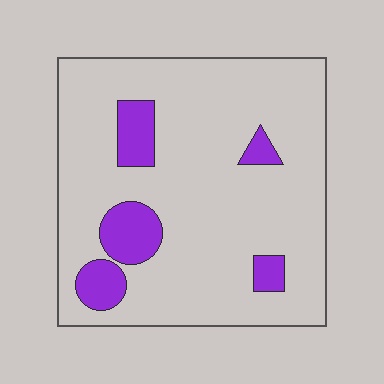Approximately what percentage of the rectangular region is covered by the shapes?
Approximately 15%.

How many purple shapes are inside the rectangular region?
5.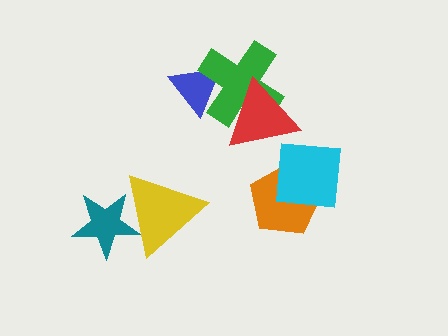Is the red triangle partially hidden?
No, no other shape covers it.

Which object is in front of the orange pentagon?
The cyan square is in front of the orange pentagon.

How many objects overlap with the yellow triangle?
1 object overlaps with the yellow triangle.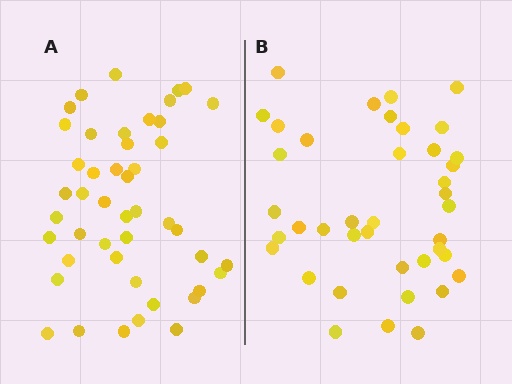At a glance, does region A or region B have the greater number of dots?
Region A (the left region) has more dots.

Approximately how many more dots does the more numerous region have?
Region A has about 6 more dots than region B.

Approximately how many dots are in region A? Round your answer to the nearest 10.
About 50 dots. (The exact count is 46, which rounds to 50.)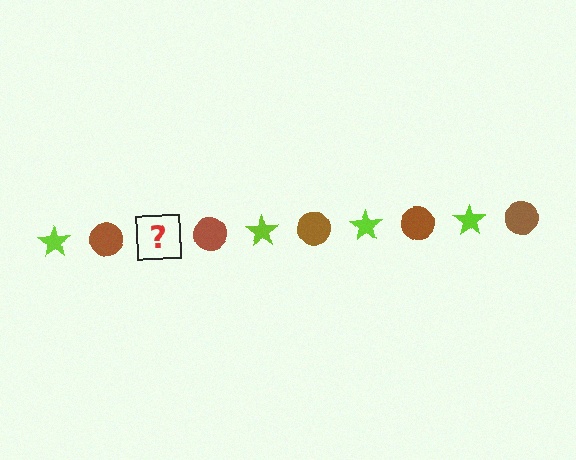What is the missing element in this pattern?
The missing element is a lime star.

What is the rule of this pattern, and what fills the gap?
The rule is that the pattern alternates between lime star and brown circle. The gap should be filled with a lime star.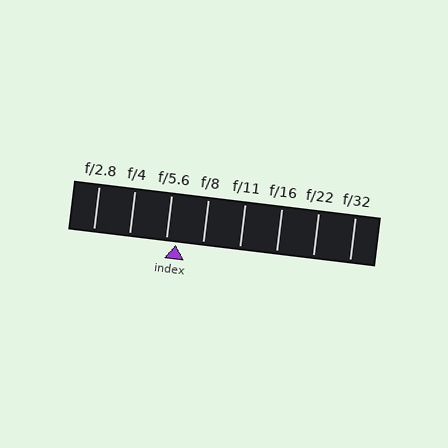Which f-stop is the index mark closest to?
The index mark is closest to f/5.6.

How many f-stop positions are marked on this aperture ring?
There are 8 f-stop positions marked.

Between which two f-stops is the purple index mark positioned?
The index mark is between f/5.6 and f/8.